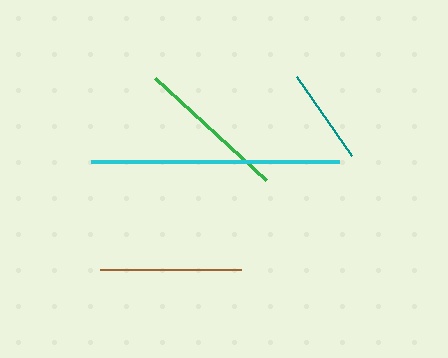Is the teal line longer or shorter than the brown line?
The brown line is longer than the teal line.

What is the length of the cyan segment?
The cyan segment is approximately 248 pixels long.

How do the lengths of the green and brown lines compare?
The green and brown lines are approximately the same length.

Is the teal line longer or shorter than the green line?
The green line is longer than the teal line.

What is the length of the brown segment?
The brown segment is approximately 140 pixels long.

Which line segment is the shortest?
The teal line is the shortest at approximately 96 pixels.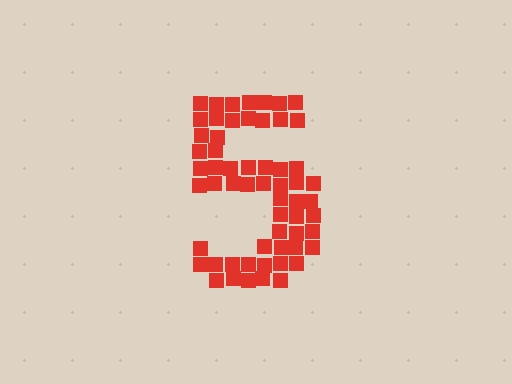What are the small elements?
The small elements are squares.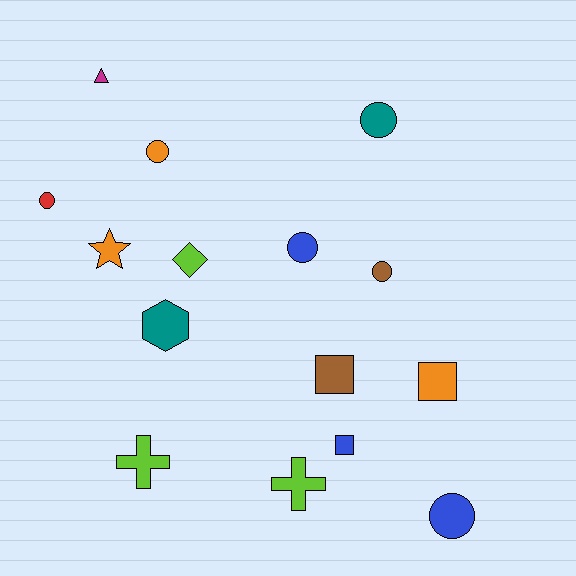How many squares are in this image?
There are 3 squares.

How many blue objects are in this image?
There are 3 blue objects.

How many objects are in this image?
There are 15 objects.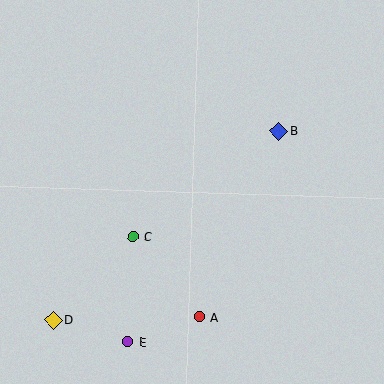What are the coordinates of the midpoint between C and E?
The midpoint between C and E is at (131, 289).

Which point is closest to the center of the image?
Point C at (133, 237) is closest to the center.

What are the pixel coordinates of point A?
Point A is at (199, 317).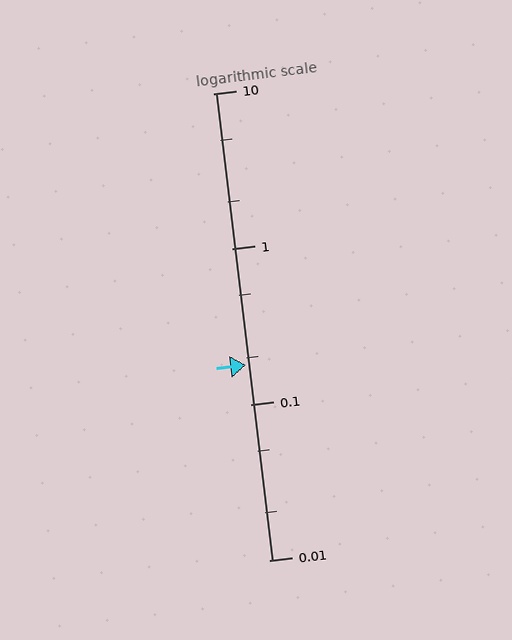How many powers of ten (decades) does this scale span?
The scale spans 3 decades, from 0.01 to 10.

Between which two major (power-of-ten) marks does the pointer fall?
The pointer is between 0.1 and 1.